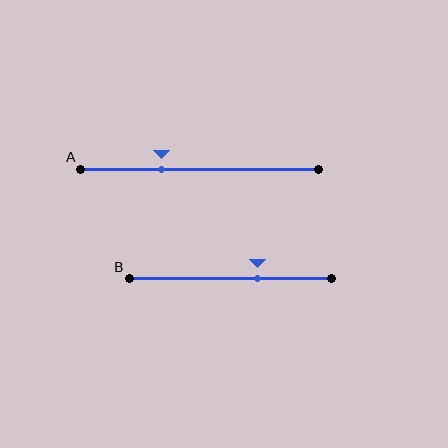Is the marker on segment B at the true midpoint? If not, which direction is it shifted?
No, the marker on segment B is shifted to the right by about 14% of the segment length.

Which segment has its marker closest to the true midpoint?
Segment B has its marker closest to the true midpoint.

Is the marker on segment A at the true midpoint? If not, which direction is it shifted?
No, the marker on segment A is shifted to the left by about 16% of the segment length.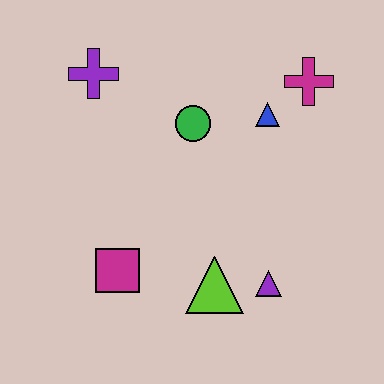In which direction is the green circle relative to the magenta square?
The green circle is above the magenta square.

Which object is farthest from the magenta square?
The magenta cross is farthest from the magenta square.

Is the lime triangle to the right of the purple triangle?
No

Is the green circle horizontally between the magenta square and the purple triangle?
Yes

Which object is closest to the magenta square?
The lime triangle is closest to the magenta square.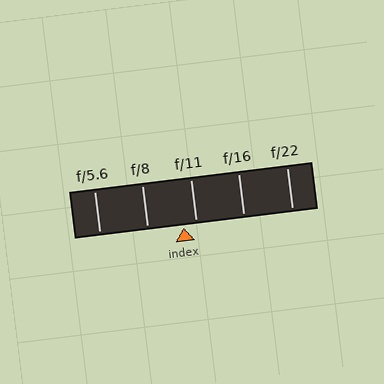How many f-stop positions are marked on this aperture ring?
There are 5 f-stop positions marked.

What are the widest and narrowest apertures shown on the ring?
The widest aperture shown is f/5.6 and the narrowest is f/22.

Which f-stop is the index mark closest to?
The index mark is closest to f/11.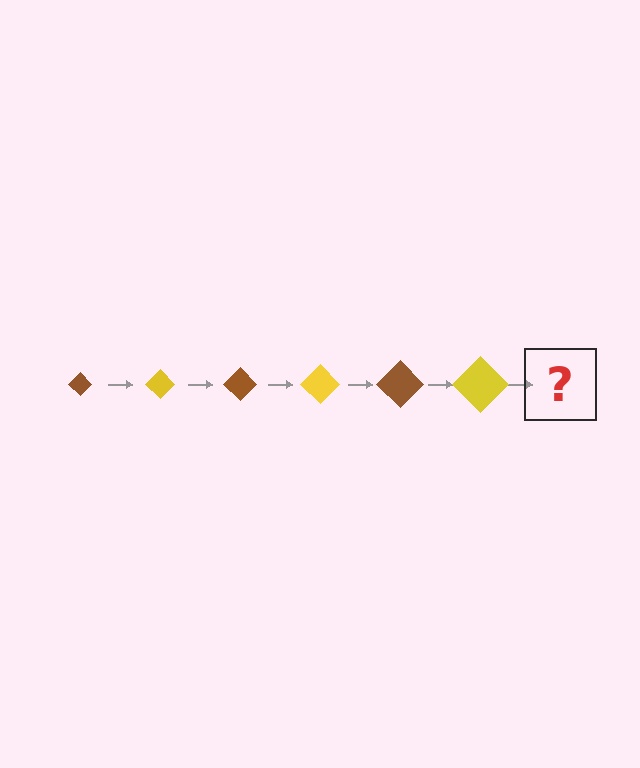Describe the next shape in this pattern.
It should be a brown diamond, larger than the previous one.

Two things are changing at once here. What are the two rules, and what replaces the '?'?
The two rules are that the diamond grows larger each step and the color cycles through brown and yellow. The '?' should be a brown diamond, larger than the previous one.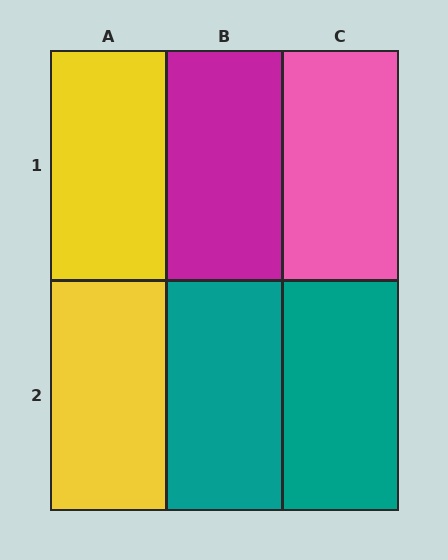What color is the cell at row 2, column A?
Yellow.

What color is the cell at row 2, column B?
Teal.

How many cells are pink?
1 cell is pink.